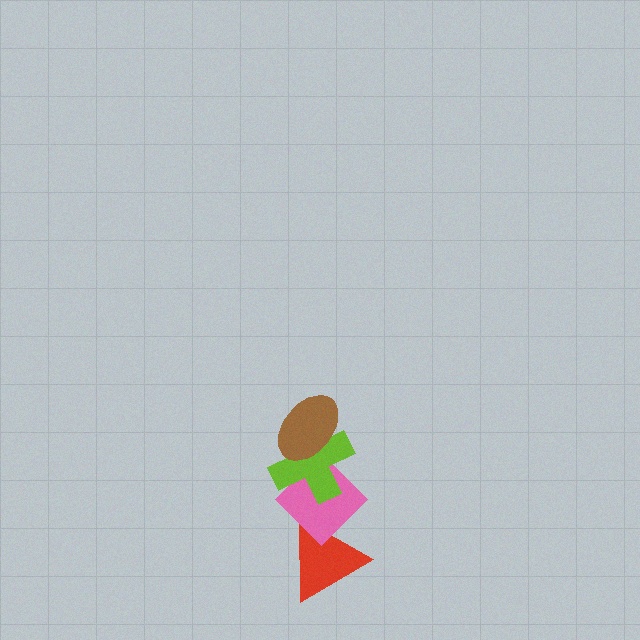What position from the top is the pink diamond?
The pink diamond is 3rd from the top.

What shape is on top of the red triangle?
The pink diamond is on top of the red triangle.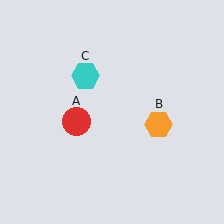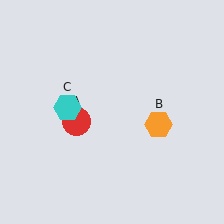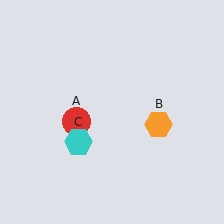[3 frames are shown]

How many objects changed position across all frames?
1 object changed position: cyan hexagon (object C).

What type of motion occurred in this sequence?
The cyan hexagon (object C) rotated counterclockwise around the center of the scene.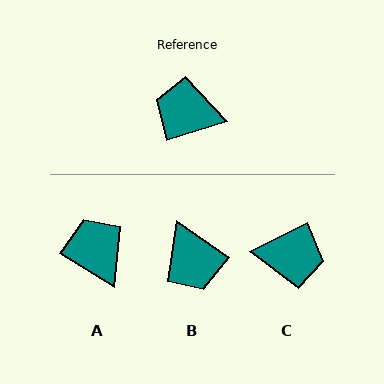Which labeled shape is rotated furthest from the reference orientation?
C, about 171 degrees away.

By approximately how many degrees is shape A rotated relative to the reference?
Approximately 49 degrees clockwise.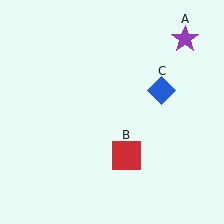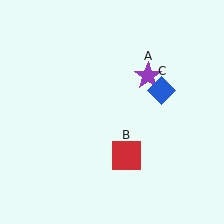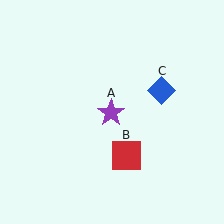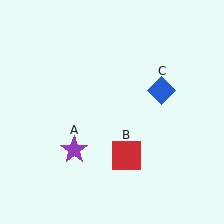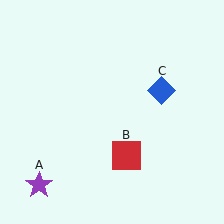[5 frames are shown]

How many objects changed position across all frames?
1 object changed position: purple star (object A).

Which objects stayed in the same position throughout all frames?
Red square (object B) and blue diamond (object C) remained stationary.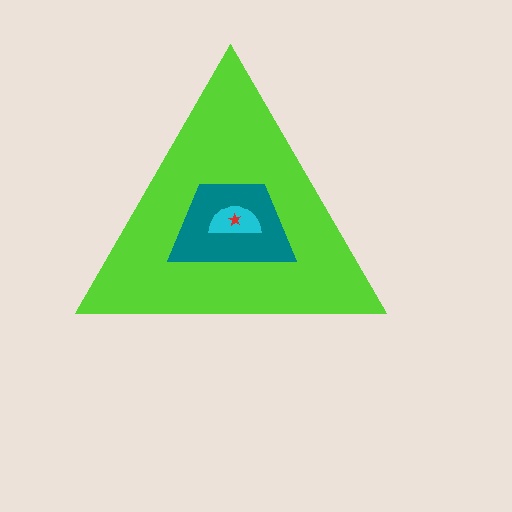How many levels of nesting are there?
4.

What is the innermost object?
The red star.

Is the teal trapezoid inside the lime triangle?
Yes.